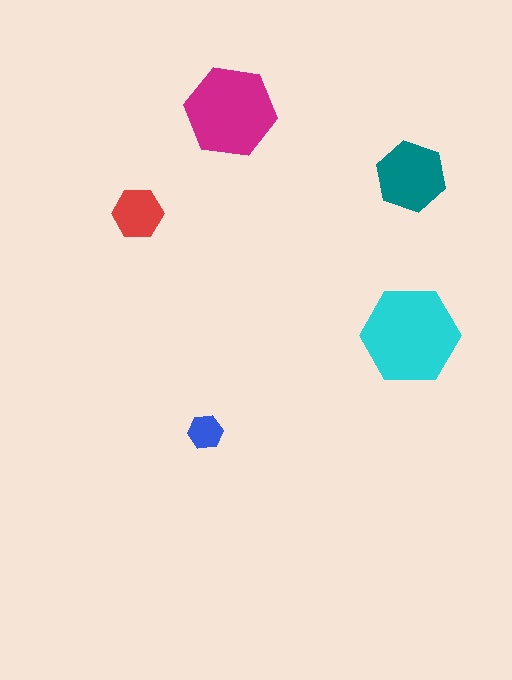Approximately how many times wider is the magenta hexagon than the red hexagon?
About 2 times wider.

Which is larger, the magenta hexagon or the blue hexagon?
The magenta one.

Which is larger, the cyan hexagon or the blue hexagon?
The cyan one.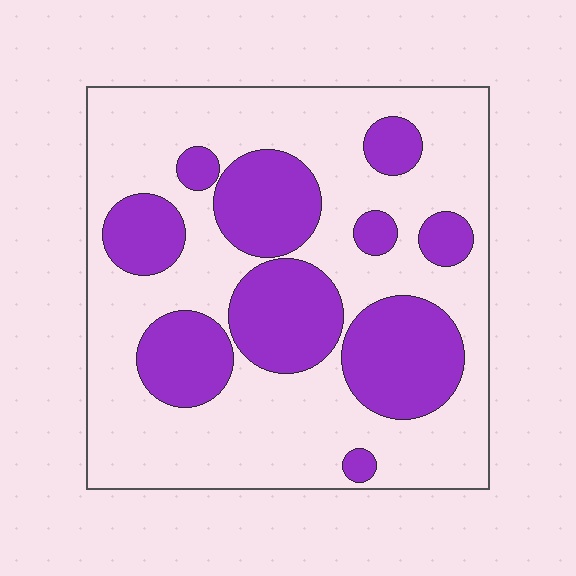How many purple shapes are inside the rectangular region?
10.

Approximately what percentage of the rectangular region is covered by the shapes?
Approximately 35%.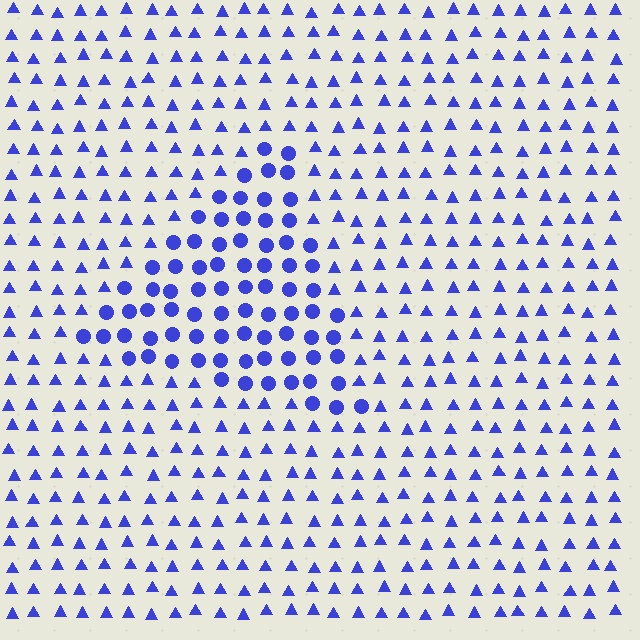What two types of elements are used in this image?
The image uses circles inside the triangle region and triangles outside it.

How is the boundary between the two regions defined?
The boundary is defined by a change in element shape: circles inside vs. triangles outside. All elements share the same color and spacing.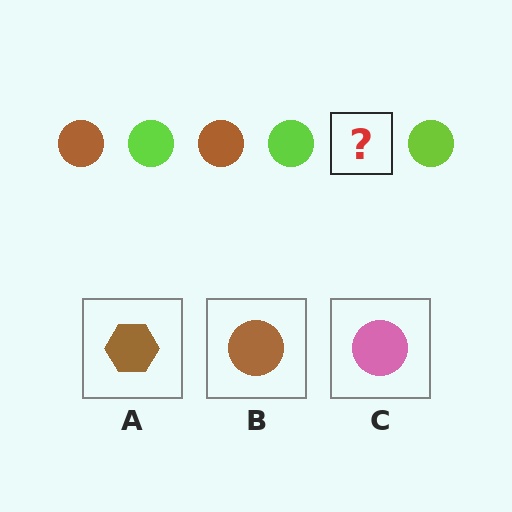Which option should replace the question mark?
Option B.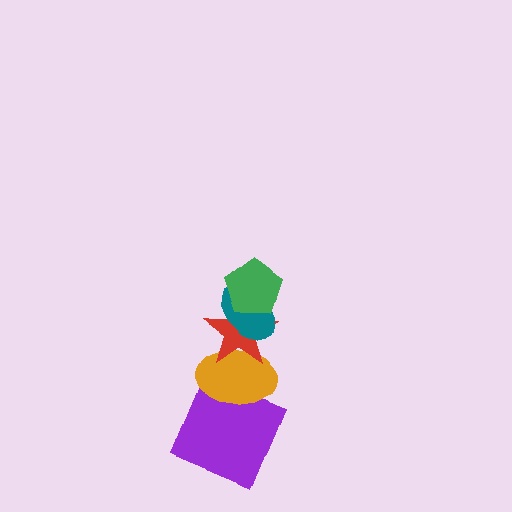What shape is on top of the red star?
The teal ellipse is on top of the red star.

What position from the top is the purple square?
The purple square is 5th from the top.